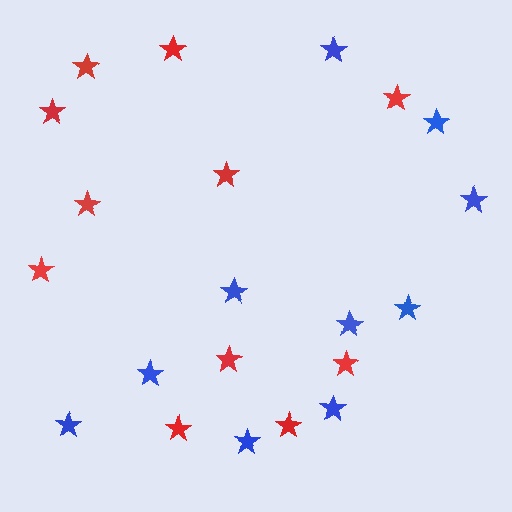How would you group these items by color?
There are 2 groups: one group of red stars (11) and one group of blue stars (10).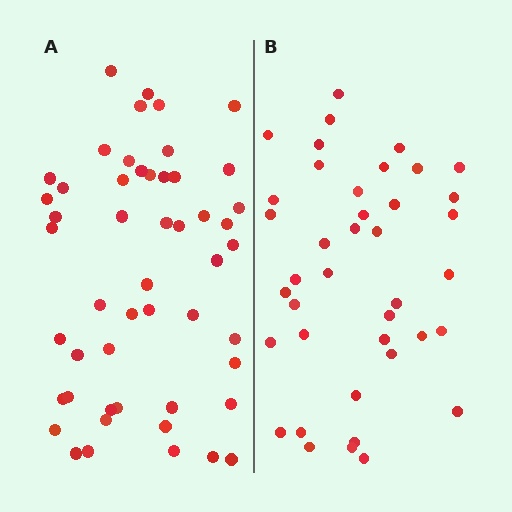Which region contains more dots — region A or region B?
Region A (the left region) has more dots.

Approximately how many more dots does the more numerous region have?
Region A has roughly 12 or so more dots than region B.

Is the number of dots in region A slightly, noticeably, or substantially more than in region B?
Region A has noticeably more, but not dramatically so. The ratio is roughly 1.3 to 1.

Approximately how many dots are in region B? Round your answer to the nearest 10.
About 40 dots.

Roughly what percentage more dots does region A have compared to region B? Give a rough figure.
About 30% more.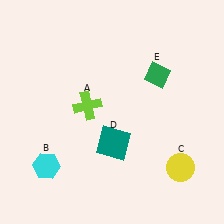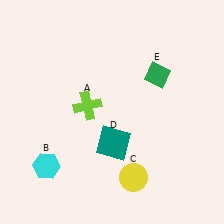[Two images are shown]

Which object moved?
The yellow circle (C) moved left.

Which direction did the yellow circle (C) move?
The yellow circle (C) moved left.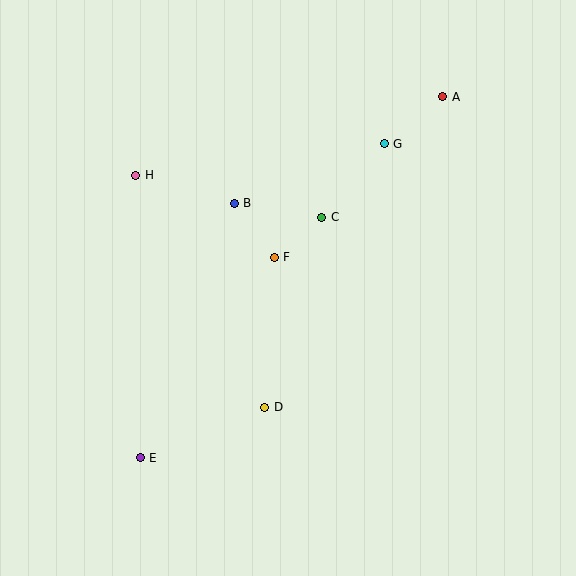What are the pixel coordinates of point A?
Point A is at (443, 97).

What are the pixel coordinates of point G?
Point G is at (384, 144).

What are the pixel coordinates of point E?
Point E is at (140, 458).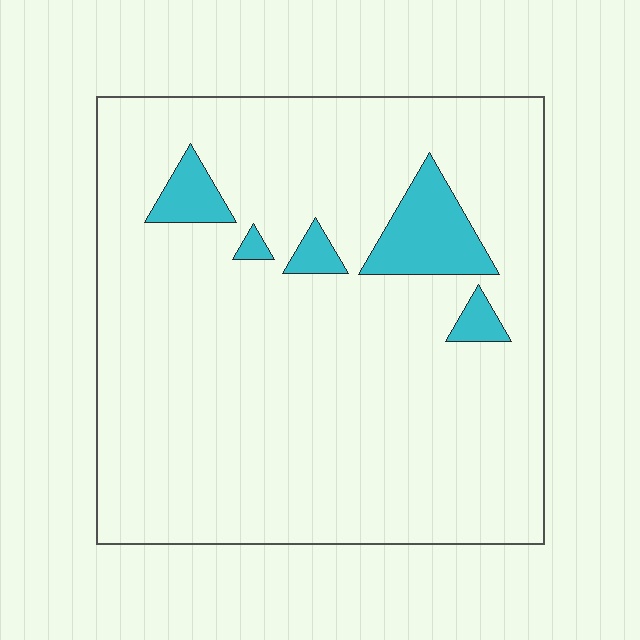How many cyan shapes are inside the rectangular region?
5.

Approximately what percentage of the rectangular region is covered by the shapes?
Approximately 10%.